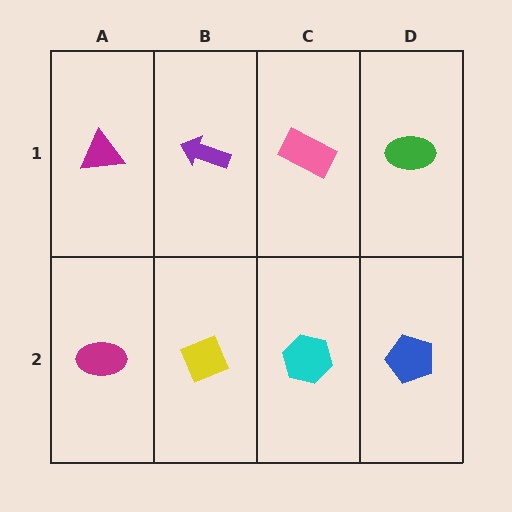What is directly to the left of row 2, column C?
A yellow diamond.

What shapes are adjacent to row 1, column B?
A yellow diamond (row 2, column B), a magenta triangle (row 1, column A), a pink rectangle (row 1, column C).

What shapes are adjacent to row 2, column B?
A purple arrow (row 1, column B), a magenta ellipse (row 2, column A), a cyan hexagon (row 2, column C).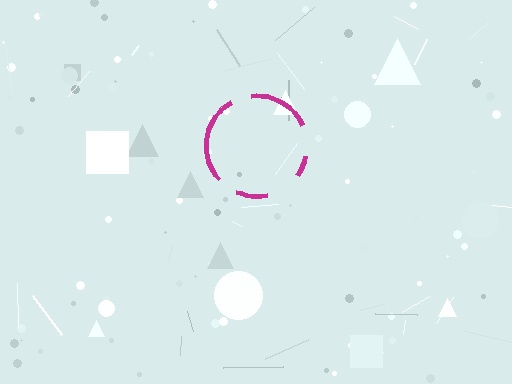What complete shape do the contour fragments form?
The contour fragments form a circle.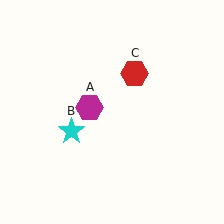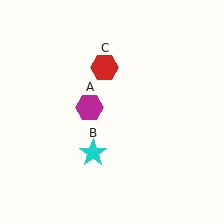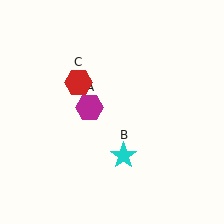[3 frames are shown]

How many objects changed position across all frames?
2 objects changed position: cyan star (object B), red hexagon (object C).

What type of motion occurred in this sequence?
The cyan star (object B), red hexagon (object C) rotated counterclockwise around the center of the scene.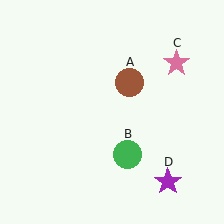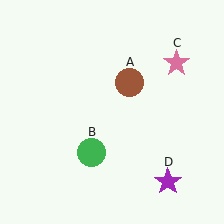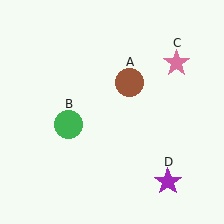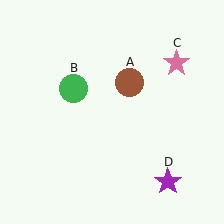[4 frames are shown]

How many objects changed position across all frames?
1 object changed position: green circle (object B).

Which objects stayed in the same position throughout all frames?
Brown circle (object A) and pink star (object C) and purple star (object D) remained stationary.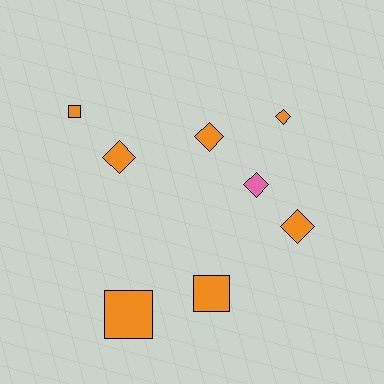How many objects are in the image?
There are 8 objects.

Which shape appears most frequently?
Diamond, with 5 objects.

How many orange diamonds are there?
There are 4 orange diamonds.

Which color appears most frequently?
Orange, with 7 objects.